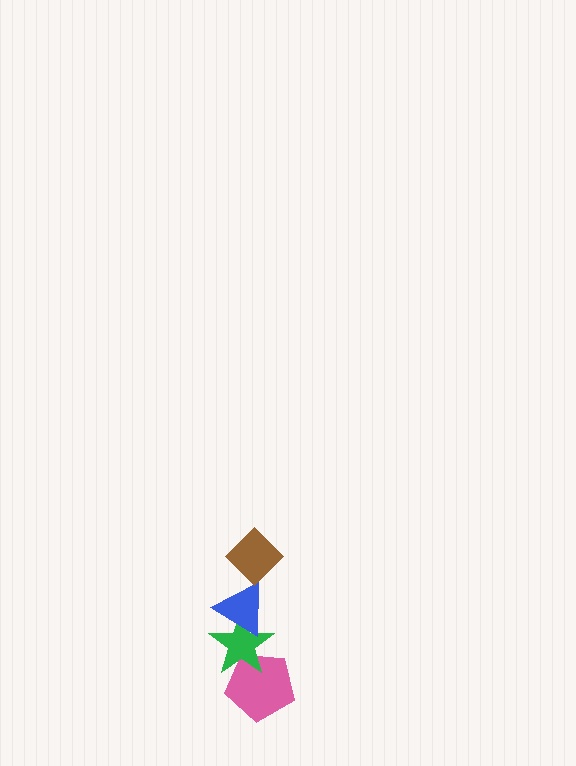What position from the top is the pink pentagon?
The pink pentagon is 4th from the top.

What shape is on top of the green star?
The blue triangle is on top of the green star.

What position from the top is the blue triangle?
The blue triangle is 2nd from the top.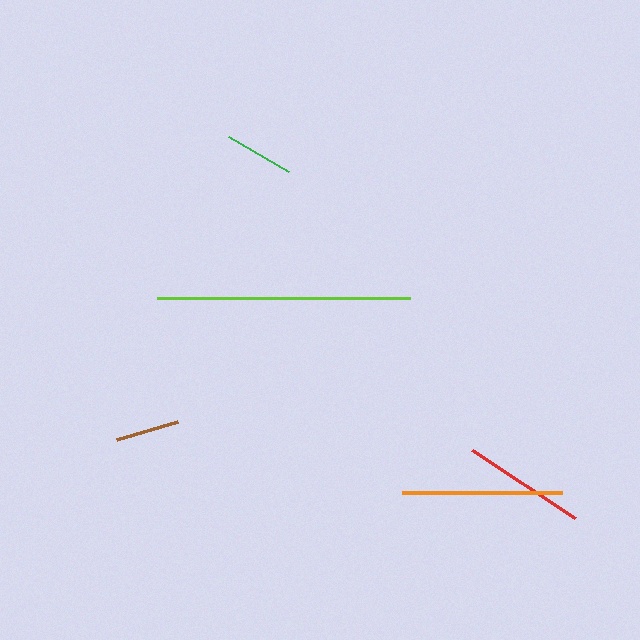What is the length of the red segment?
The red segment is approximately 123 pixels long.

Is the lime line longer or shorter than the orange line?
The lime line is longer than the orange line.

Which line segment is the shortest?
The brown line is the shortest at approximately 64 pixels.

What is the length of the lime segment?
The lime segment is approximately 252 pixels long.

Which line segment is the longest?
The lime line is the longest at approximately 252 pixels.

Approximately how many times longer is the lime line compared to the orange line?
The lime line is approximately 1.6 times the length of the orange line.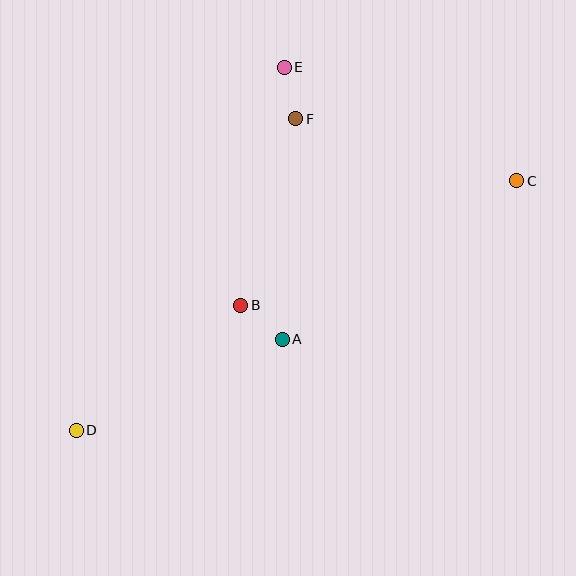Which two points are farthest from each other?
Points C and D are farthest from each other.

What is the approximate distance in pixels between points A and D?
The distance between A and D is approximately 225 pixels.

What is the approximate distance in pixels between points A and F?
The distance between A and F is approximately 221 pixels.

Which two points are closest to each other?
Points E and F are closest to each other.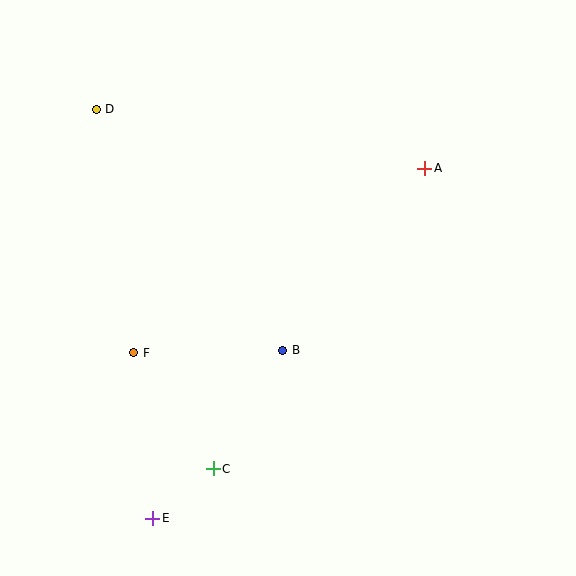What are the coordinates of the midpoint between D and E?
The midpoint between D and E is at (124, 314).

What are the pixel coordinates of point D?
Point D is at (96, 109).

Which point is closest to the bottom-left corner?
Point E is closest to the bottom-left corner.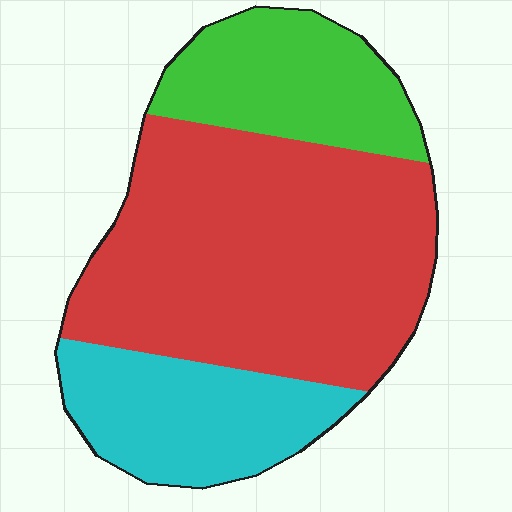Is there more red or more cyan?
Red.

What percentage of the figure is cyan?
Cyan takes up between a sixth and a third of the figure.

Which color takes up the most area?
Red, at roughly 55%.